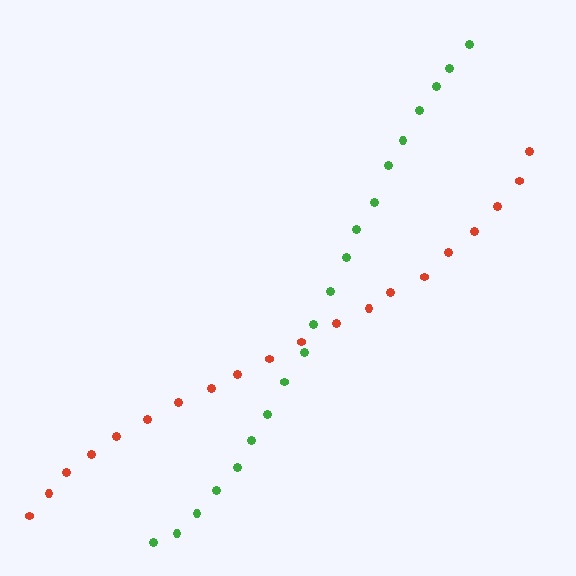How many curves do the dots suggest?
There are 2 distinct paths.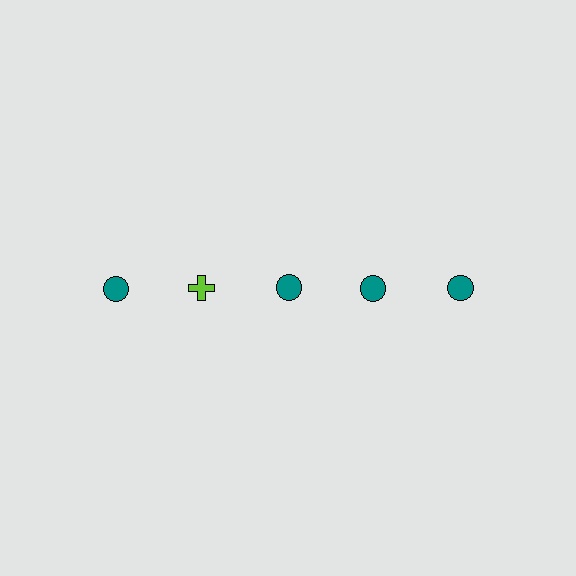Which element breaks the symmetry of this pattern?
The lime cross in the top row, second from left column breaks the symmetry. All other shapes are teal circles.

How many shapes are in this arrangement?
There are 5 shapes arranged in a grid pattern.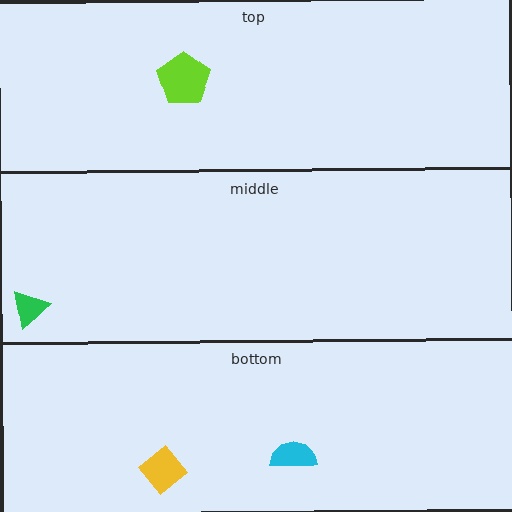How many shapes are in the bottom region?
2.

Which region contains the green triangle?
The middle region.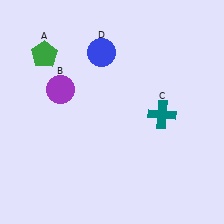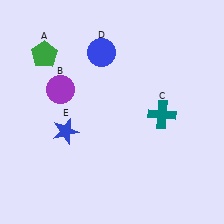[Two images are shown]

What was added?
A blue star (E) was added in Image 2.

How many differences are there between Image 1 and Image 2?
There is 1 difference between the two images.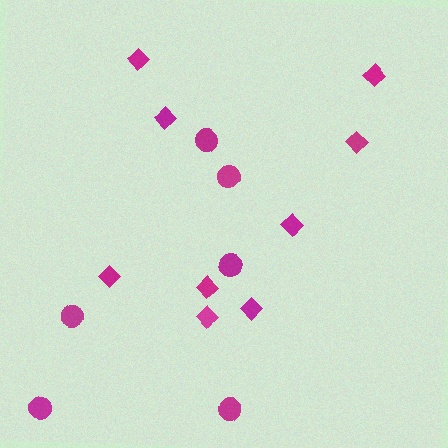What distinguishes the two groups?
There are 2 groups: one group of circles (6) and one group of diamonds (9).